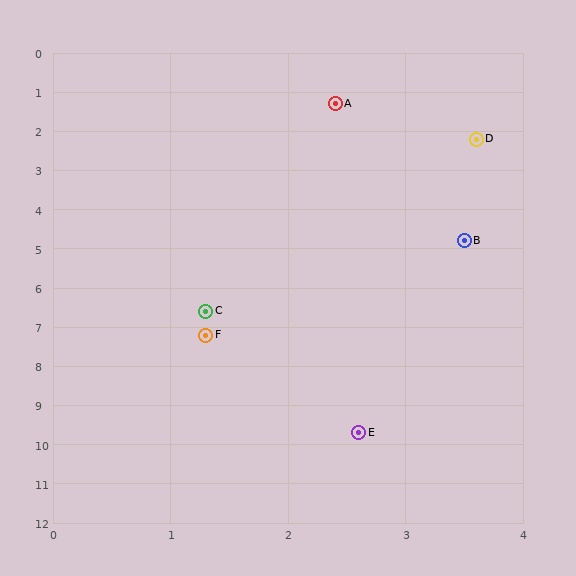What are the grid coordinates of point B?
Point B is at approximately (3.5, 4.8).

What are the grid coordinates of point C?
Point C is at approximately (1.3, 6.6).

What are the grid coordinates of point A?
Point A is at approximately (2.4, 1.3).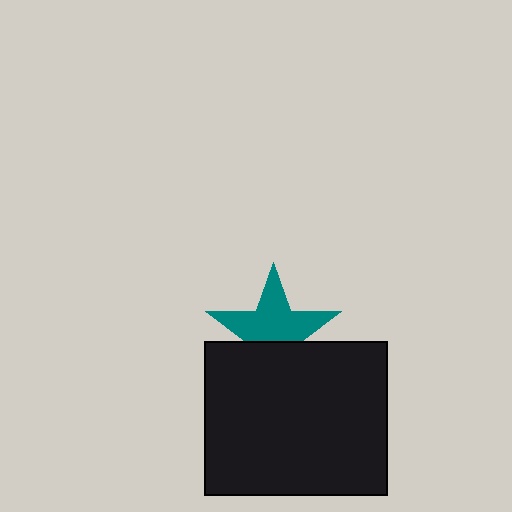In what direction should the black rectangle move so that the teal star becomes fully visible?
The black rectangle should move down. That is the shortest direction to clear the overlap and leave the teal star fully visible.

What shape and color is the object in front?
The object in front is a black rectangle.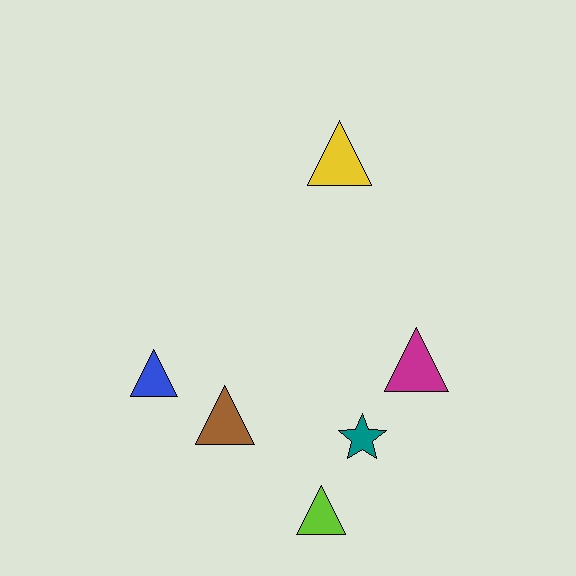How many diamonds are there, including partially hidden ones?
There are no diamonds.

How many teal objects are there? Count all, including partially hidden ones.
There is 1 teal object.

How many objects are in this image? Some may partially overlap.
There are 6 objects.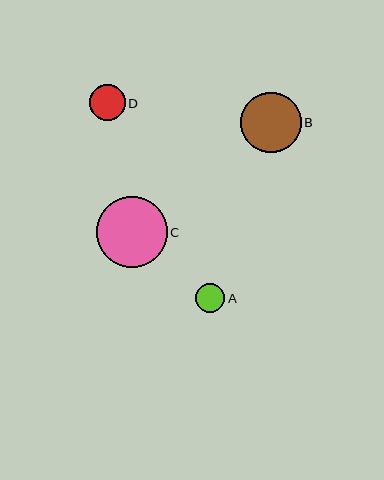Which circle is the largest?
Circle C is the largest with a size of approximately 71 pixels.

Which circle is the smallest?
Circle A is the smallest with a size of approximately 29 pixels.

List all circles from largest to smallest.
From largest to smallest: C, B, D, A.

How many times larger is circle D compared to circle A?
Circle D is approximately 1.2 times the size of circle A.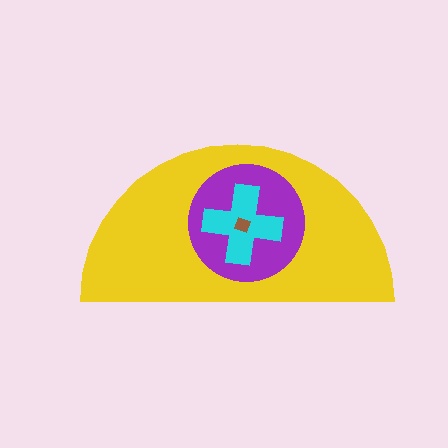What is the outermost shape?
The yellow semicircle.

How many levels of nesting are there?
4.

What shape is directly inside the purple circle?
The cyan cross.